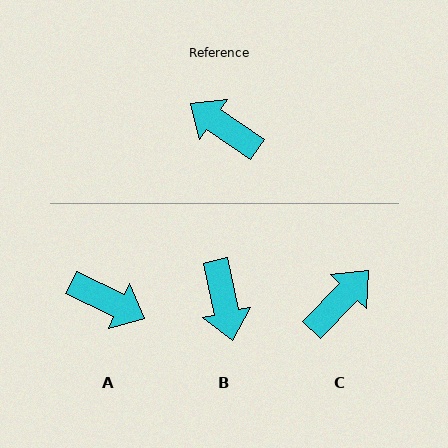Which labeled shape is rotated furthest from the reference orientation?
A, about 171 degrees away.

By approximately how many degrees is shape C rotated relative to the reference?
Approximately 99 degrees clockwise.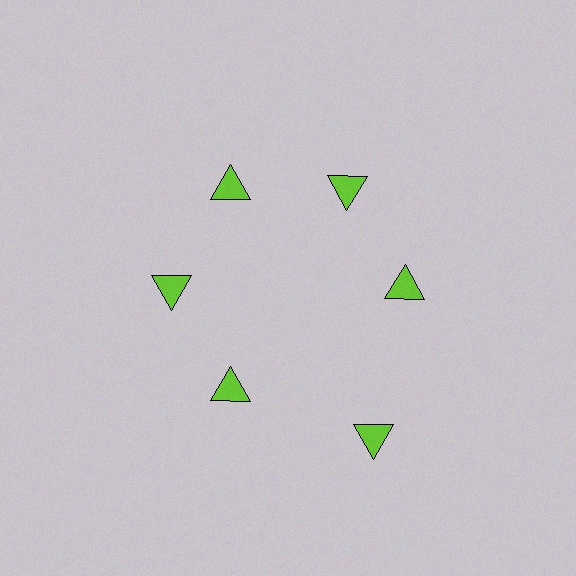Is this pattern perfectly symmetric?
No. The 6 lime triangles are arranged in a ring, but one element near the 5 o'clock position is pushed outward from the center, breaking the 6-fold rotational symmetry.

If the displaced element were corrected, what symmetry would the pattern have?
It would have 6-fold rotational symmetry — the pattern would map onto itself every 60 degrees.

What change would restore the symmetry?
The symmetry would be restored by moving it inward, back onto the ring so that all 6 triangles sit at equal angles and equal distance from the center.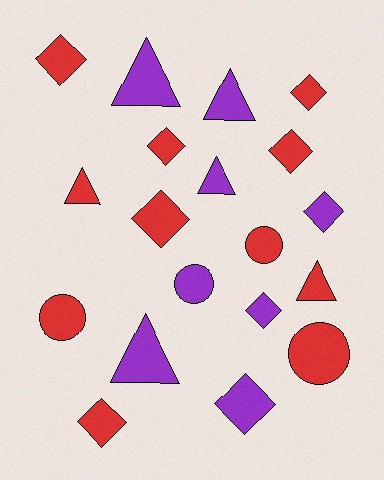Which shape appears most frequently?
Diamond, with 9 objects.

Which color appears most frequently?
Red, with 11 objects.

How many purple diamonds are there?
There are 3 purple diamonds.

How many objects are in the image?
There are 19 objects.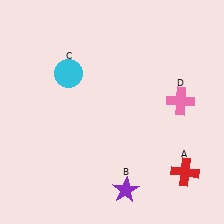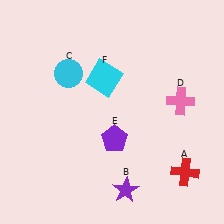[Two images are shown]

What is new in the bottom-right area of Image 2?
A purple pentagon (E) was added in the bottom-right area of Image 2.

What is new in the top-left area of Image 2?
A cyan square (F) was added in the top-left area of Image 2.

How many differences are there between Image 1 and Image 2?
There are 2 differences between the two images.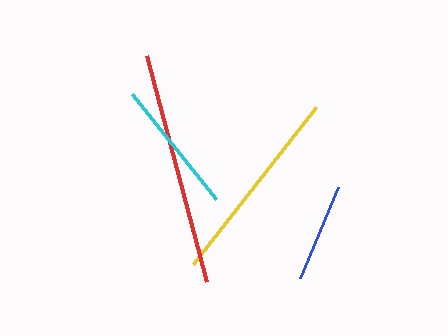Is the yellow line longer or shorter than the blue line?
The yellow line is longer than the blue line.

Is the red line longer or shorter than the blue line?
The red line is longer than the blue line.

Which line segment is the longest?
The red line is the longest at approximately 234 pixels.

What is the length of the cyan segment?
The cyan segment is approximately 134 pixels long.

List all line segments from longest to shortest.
From longest to shortest: red, yellow, cyan, blue.